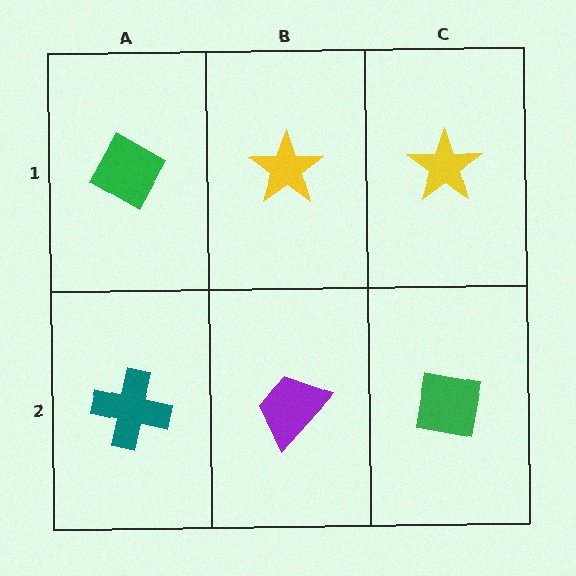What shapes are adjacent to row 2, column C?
A yellow star (row 1, column C), a purple trapezoid (row 2, column B).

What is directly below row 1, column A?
A teal cross.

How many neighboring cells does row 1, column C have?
2.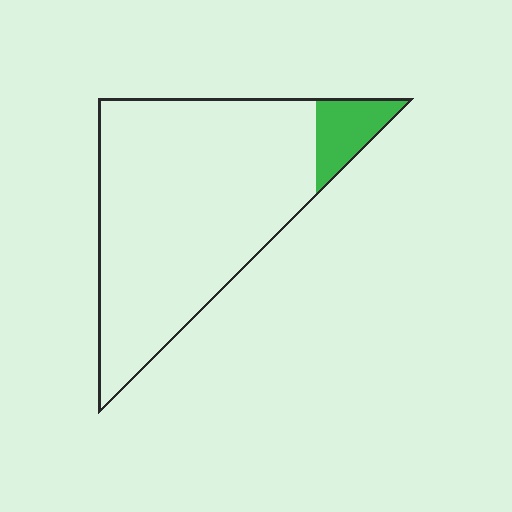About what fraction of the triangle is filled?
About one tenth (1/10).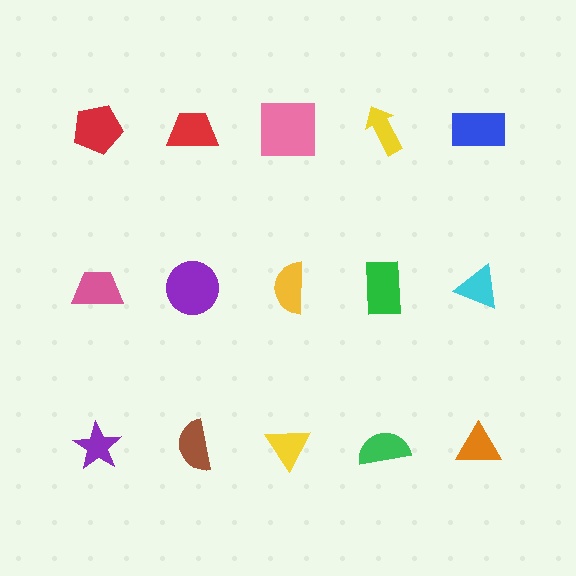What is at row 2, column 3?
A yellow semicircle.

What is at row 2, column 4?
A green rectangle.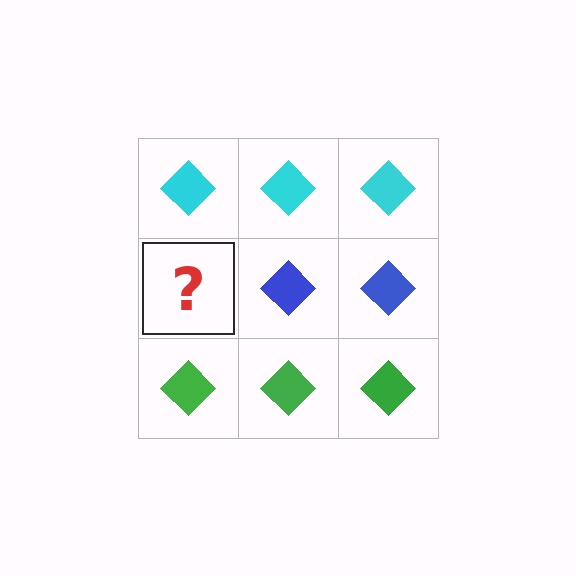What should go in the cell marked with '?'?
The missing cell should contain a blue diamond.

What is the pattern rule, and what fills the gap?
The rule is that each row has a consistent color. The gap should be filled with a blue diamond.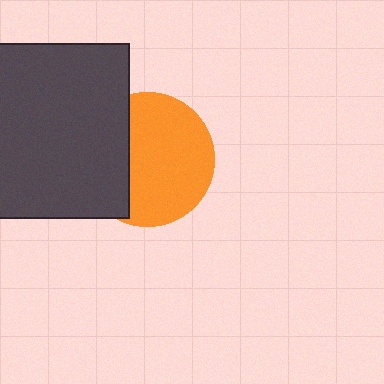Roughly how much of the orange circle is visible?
Most of it is visible (roughly 67%).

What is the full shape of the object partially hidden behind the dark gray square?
The partially hidden object is an orange circle.